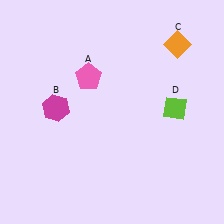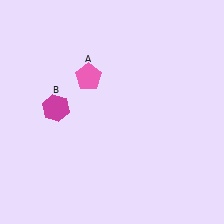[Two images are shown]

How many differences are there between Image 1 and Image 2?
There are 2 differences between the two images.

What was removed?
The orange diamond (C), the lime diamond (D) were removed in Image 2.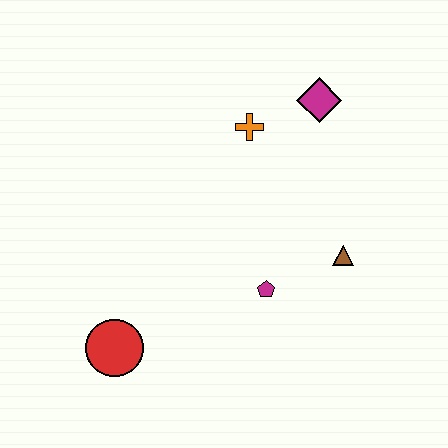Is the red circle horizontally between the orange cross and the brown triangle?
No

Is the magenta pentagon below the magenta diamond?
Yes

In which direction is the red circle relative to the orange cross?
The red circle is below the orange cross.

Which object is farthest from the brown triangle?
The red circle is farthest from the brown triangle.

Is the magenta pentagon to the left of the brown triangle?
Yes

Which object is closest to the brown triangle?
The magenta pentagon is closest to the brown triangle.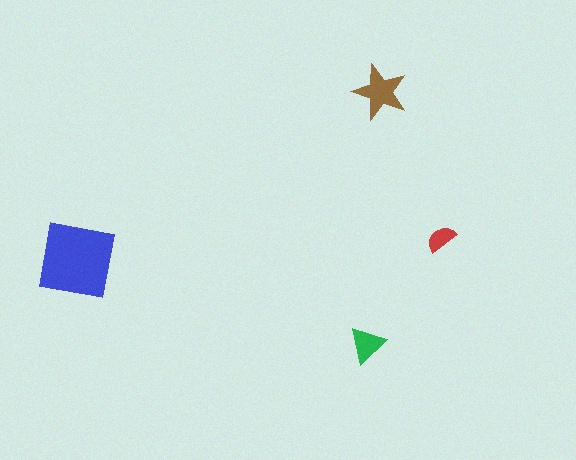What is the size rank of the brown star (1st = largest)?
2nd.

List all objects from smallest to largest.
The red semicircle, the green triangle, the brown star, the blue square.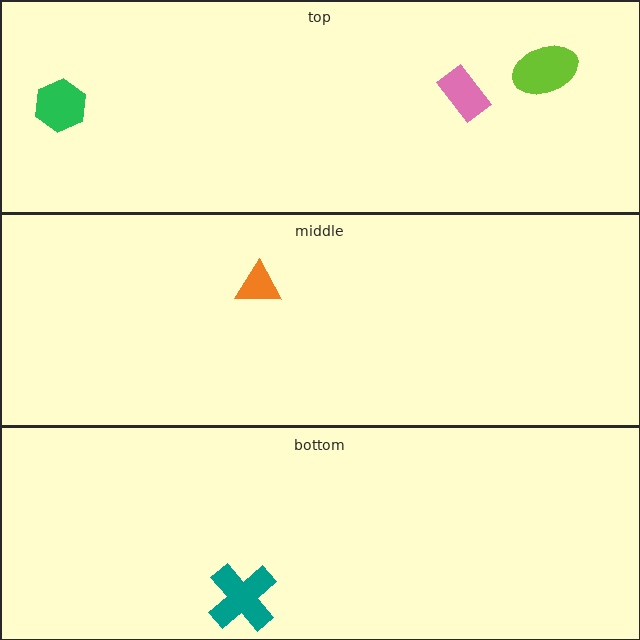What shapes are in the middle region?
The orange triangle.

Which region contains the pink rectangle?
The top region.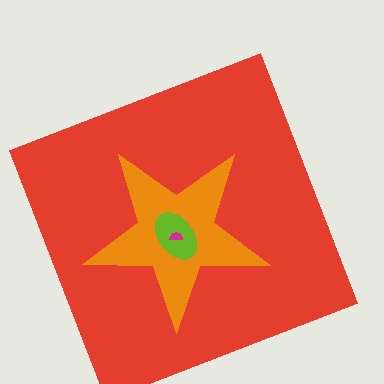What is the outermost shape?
The red square.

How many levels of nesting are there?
4.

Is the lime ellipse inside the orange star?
Yes.